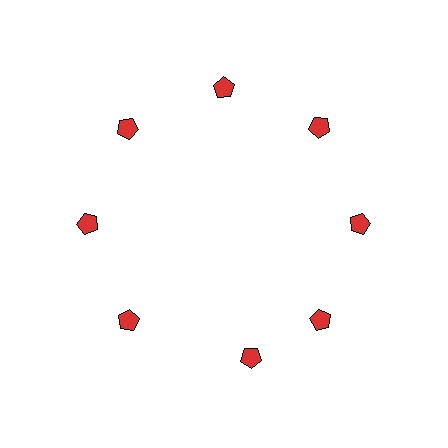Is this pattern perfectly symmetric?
No. The 8 red pentagons are arranged in a ring, but one element near the 6 o'clock position is rotated out of alignment along the ring, breaking the 8-fold rotational symmetry.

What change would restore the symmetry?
The symmetry would be restored by rotating it back into even spacing with its neighbors so that all 8 pentagons sit at equal angles and equal distance from the center.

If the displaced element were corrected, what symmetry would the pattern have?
It would have 8-fold rotational symmetry — the pattern would map onto itself every 45 degrees.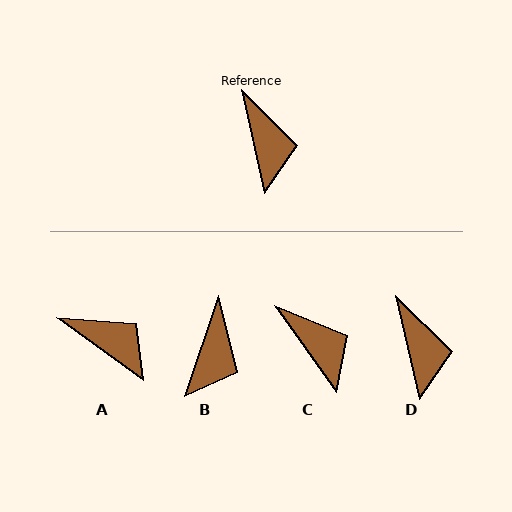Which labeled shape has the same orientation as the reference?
D.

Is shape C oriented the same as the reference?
No, it is off by about 23 degrees.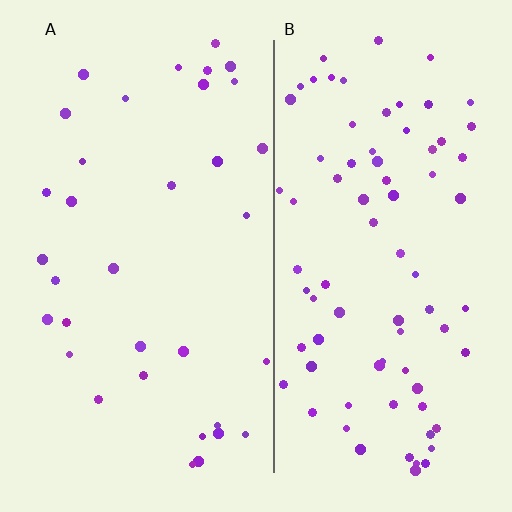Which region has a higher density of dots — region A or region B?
B (the right).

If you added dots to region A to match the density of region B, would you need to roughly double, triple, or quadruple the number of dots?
Approximately double.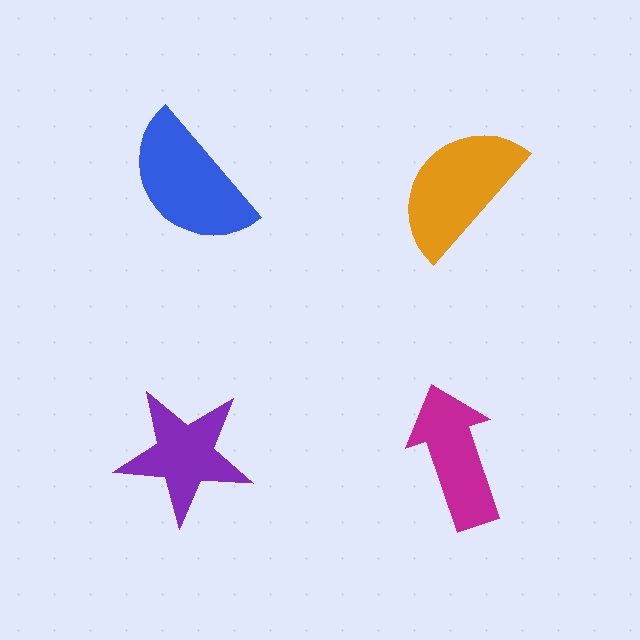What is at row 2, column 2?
A magenta arrow.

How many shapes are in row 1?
2 shapes.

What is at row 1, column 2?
An orange semicircle.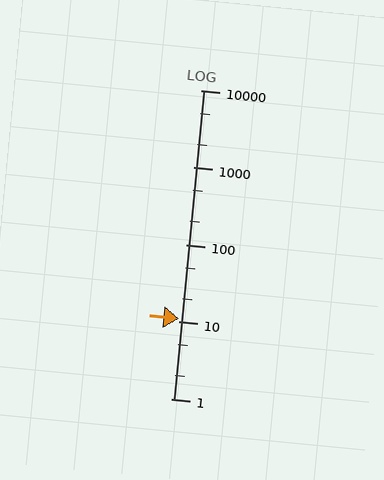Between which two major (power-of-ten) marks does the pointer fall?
The pointer is between 10 and 100.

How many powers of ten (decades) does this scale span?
The scale spans 4 decades, from 1 to 10000.